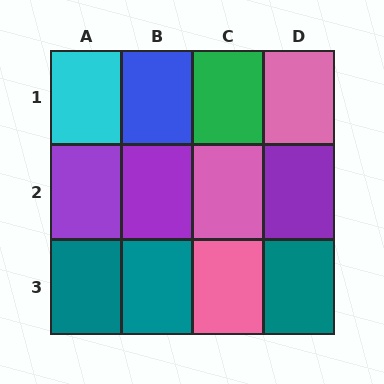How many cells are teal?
3 cells are teal.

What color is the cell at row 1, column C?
Green.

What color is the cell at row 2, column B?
Purple.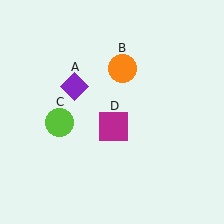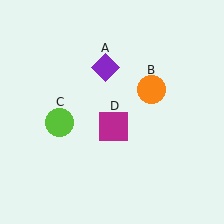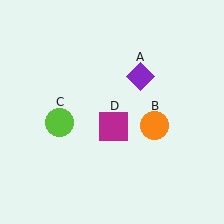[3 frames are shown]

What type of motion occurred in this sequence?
The purple diamond (object A), orange circle (object B) rotated clockwise around the center of the scene.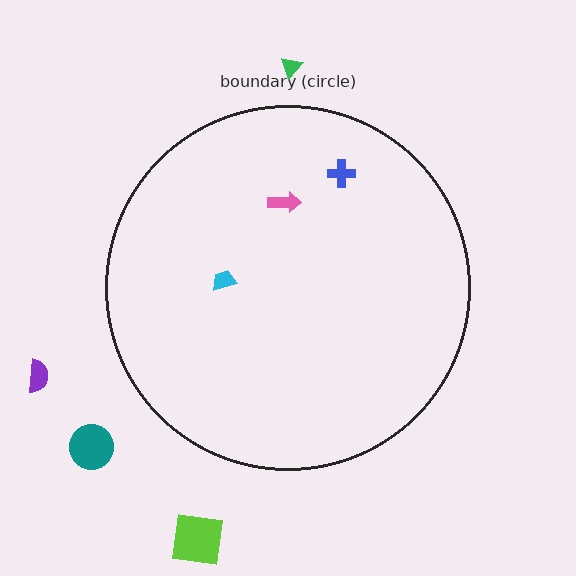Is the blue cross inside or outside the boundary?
Inside.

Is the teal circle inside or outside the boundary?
Outside.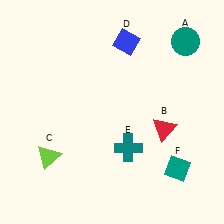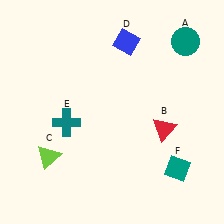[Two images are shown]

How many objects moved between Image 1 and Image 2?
1 object moved between the two images.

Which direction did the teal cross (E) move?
The teal cross (E) moved left.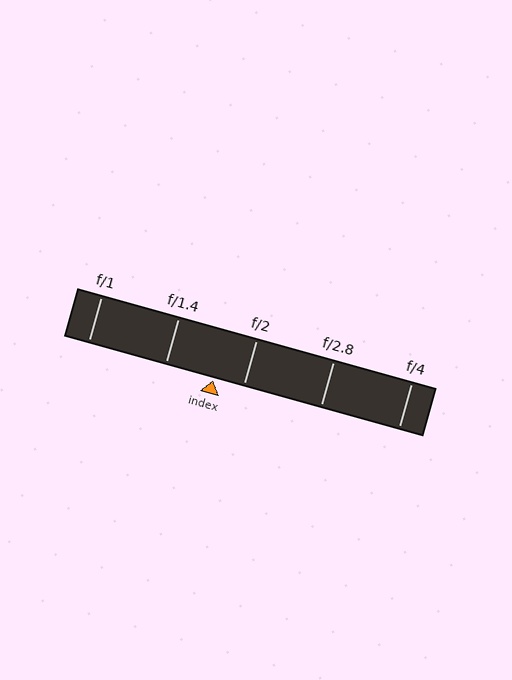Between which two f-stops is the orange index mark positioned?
The index mark is between f/1.4 and f/2.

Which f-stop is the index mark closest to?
The index mark is closest to f/2.